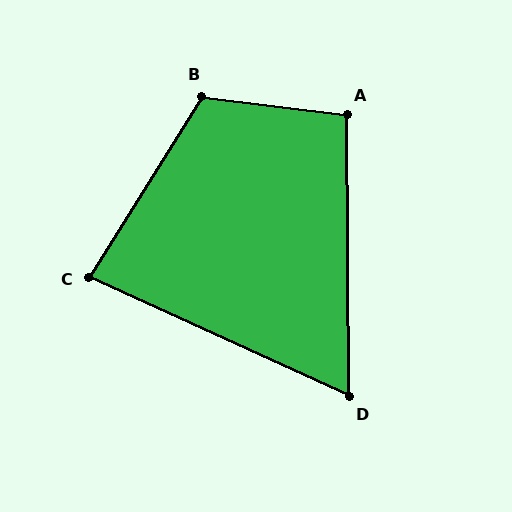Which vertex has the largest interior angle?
B, at approximately 115 degrees.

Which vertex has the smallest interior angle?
D, at approximately 65 degrees.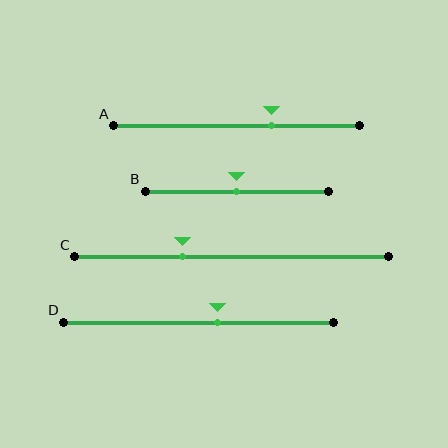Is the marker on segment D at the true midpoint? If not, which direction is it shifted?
No, the marker on segment D is shifted to the right by about 7% of the segment length.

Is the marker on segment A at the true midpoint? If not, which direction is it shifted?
No, the marker on segment A is shifted to the right by about 14% of the segment length.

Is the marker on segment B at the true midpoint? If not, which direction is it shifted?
Yes, the marker on segment B is at the true midpoint.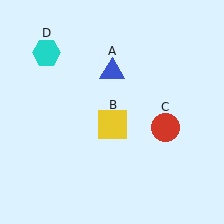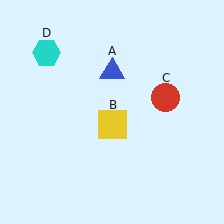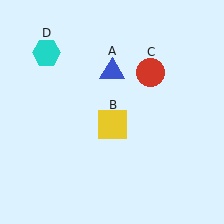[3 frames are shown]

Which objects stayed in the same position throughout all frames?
Blue triangle (object A) and yellow square (object B) and cyan hexagon (object D) remained stationary.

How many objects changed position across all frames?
1 object changed position: red circle (object C).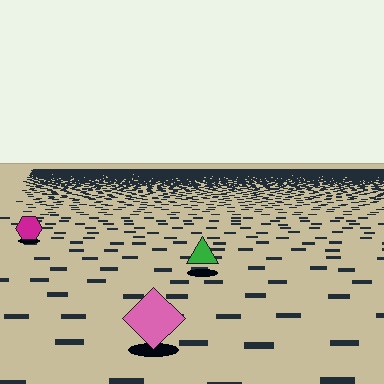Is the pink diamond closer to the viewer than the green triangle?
Yes. The pink diamond is closer — you can tell from the texture gradient: the ground texture is coarser near it.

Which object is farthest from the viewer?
The magenta hexagon is farthest from the viewer. It appears smaller and the ground texture around it is denser.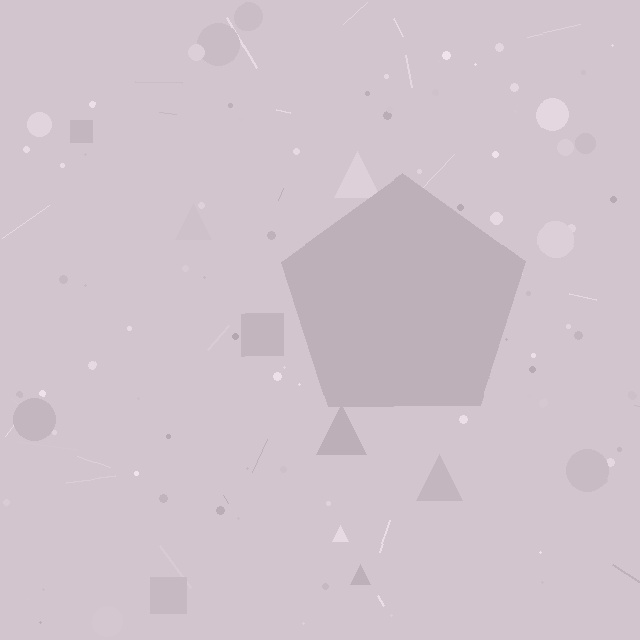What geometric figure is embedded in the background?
A pentagon is embedded in the background.